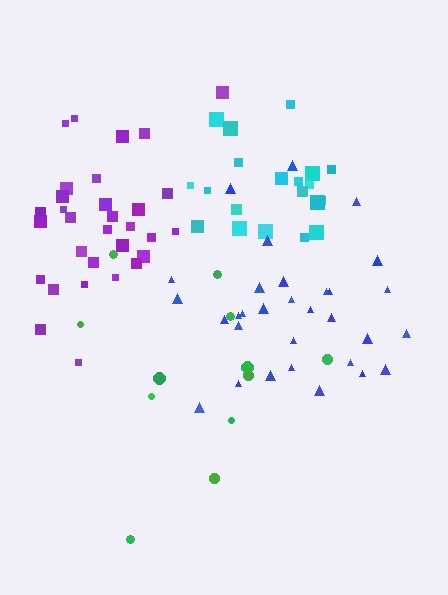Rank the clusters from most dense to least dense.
cyan, purple, blue, green.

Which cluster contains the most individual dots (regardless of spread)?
Purple (34).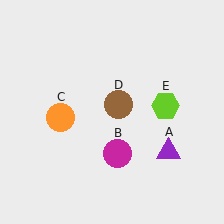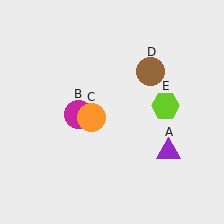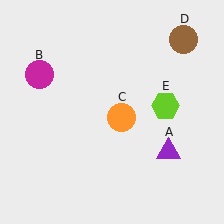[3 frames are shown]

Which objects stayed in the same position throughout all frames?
Purple triangle (object A) and lime hexagon (object E) remained stationary.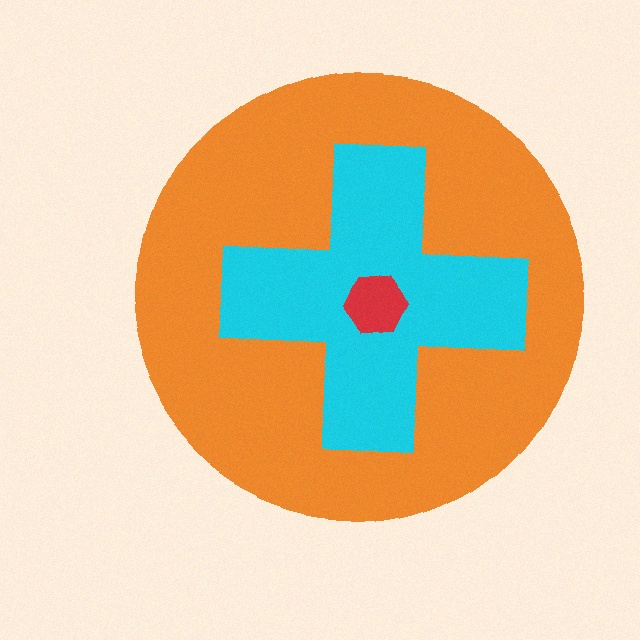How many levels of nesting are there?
3.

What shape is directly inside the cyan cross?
The red hexagon.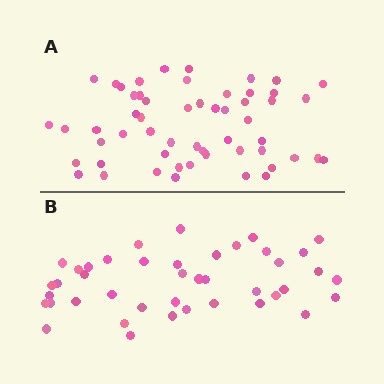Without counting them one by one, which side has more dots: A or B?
Region A (the top region) has more dots.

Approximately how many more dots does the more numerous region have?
Region A has approximately 15 more dots than region B.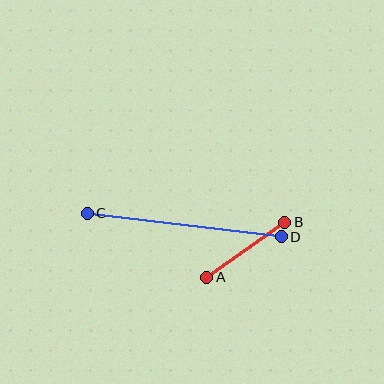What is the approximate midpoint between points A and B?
The midpoint is at approximately (246, 250) pixels.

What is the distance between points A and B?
The distance is approximately 95 pixels.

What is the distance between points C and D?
The distance is approximately 196 pixels.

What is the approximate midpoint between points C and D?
The midpoint is at approximately (184, 225) pixels.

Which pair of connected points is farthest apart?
Points C and D are farthest apart.